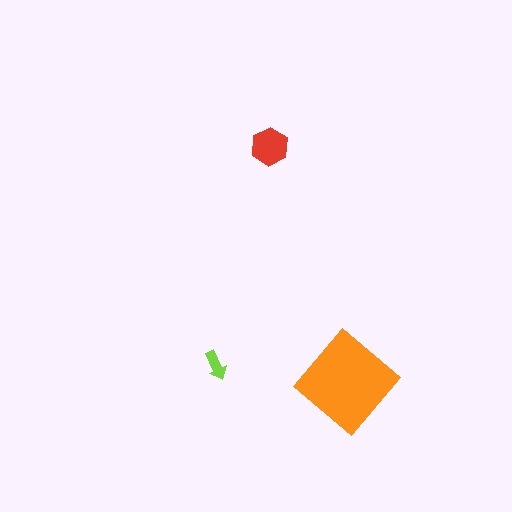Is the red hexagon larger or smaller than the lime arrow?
Larger.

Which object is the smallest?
The lime arrow.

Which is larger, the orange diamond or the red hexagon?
The orange diamond.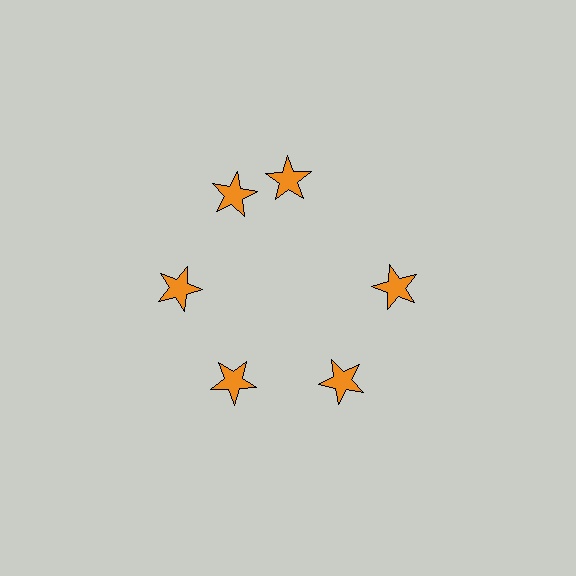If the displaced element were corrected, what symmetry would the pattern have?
It would have 6-fold rotational symmetry — the pattern would map onto itself every 60 degrees.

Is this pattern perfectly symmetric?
No. The 6 orange stars are arranged in a ring, but one element near the 1 o'clock position is rotated out of alignment along the ring, breaking the 6-fold rotational symmetry.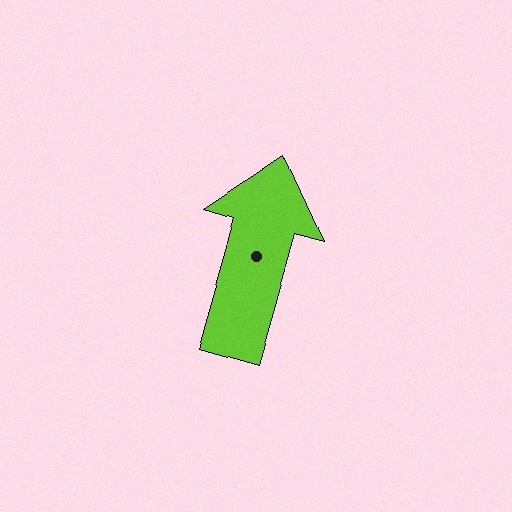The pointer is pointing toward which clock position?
Roughly 1 o'clock.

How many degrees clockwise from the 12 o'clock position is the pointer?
Approximately 16 degrees.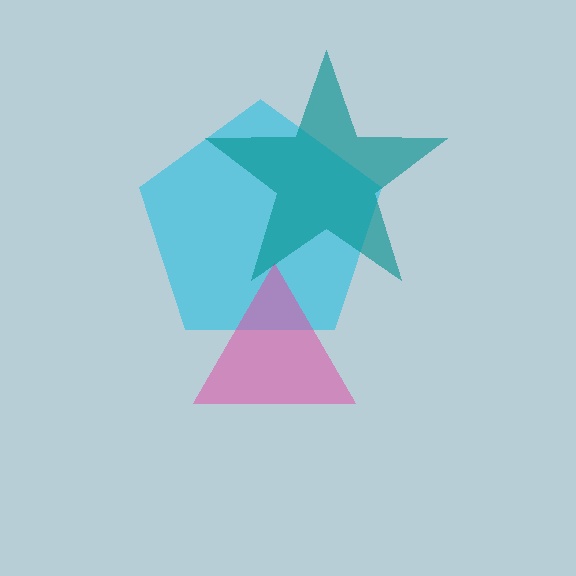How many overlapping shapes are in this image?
There are 3 overlapping shapes in the image.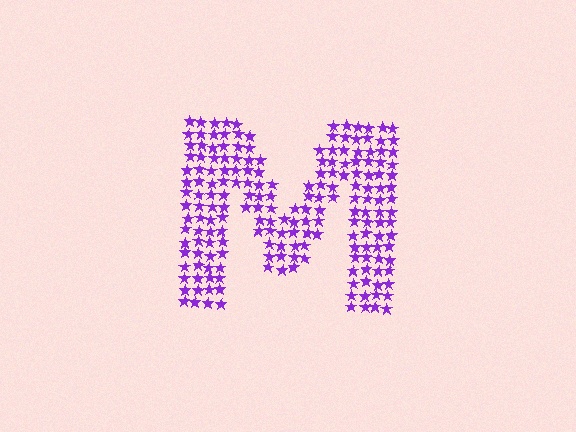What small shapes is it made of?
It is made of small stars.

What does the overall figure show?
The overall figure shows the letter M.